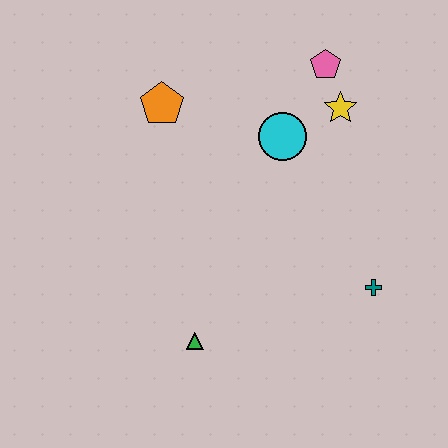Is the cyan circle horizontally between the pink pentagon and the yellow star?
No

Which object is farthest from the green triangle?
The pink pentagon is farthest from the green triangle.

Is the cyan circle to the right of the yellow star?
No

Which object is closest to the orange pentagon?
The cyan circle is closest to the orange pentagon.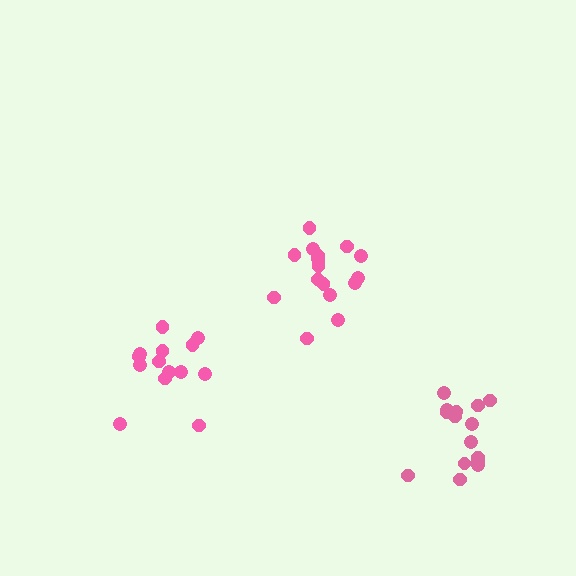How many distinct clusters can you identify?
There are 3 distinct clusters.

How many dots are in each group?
Group 1: 15 dots, Group 2: 14 dots, Group 3: 17 dots (46 total).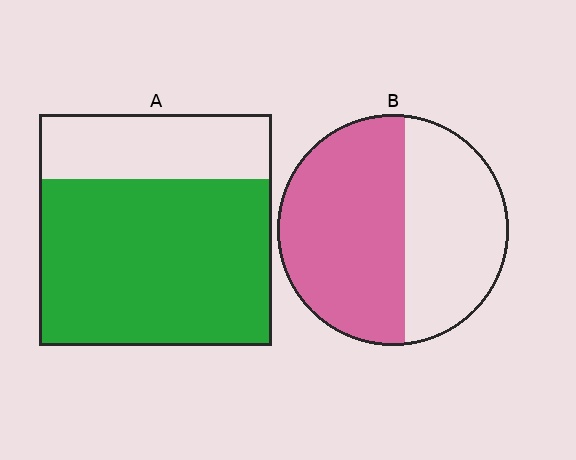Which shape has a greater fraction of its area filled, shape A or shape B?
Shape A.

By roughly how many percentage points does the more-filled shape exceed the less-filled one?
By roughly 15 percentage points (A over B).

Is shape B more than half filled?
Yes.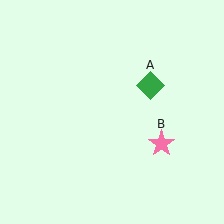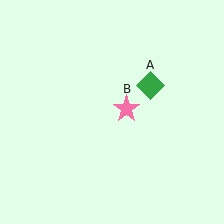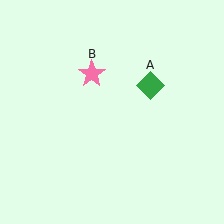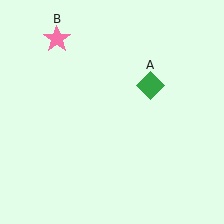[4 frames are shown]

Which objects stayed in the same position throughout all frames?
Green diamond (object A) remained stationary.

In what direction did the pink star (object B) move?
The pink star (object B) moved up and to the left.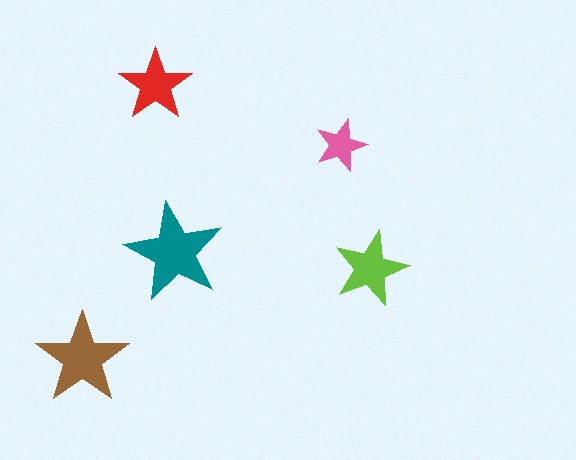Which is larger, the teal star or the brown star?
The teal one.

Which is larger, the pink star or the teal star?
The teal one.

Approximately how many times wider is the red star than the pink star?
About 1.5 times wider.